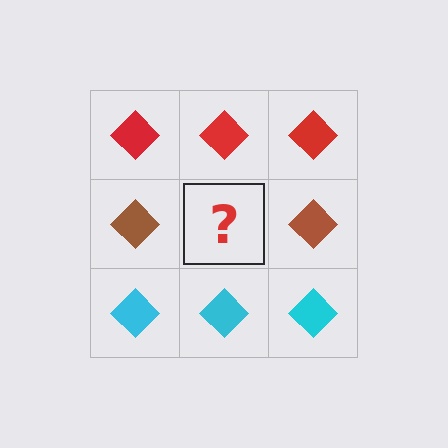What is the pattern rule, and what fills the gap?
The rule is that each row has a consistent color. The gap should be filled with a brown diamond.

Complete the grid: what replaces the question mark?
The question mark should be replaced with a brown diamond.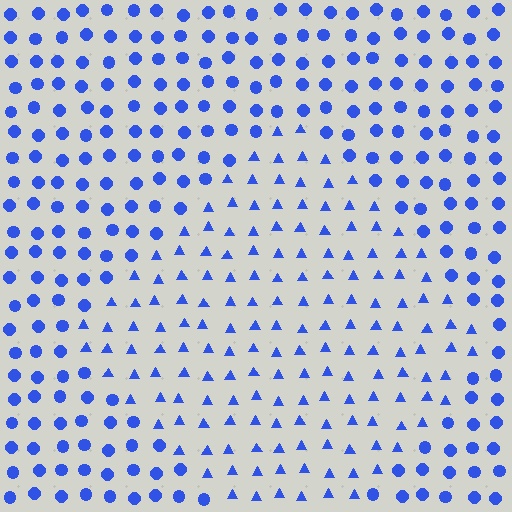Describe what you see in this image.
The image is filled with small blue elements arranged in a uniform grid. A diamond-shaped region contains triangles, while the surrounding area contains circles. The boundary is defined purely by the change in element shape.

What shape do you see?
I see a diamond.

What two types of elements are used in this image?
The image uses triangles inside the diamond region and circles outside it.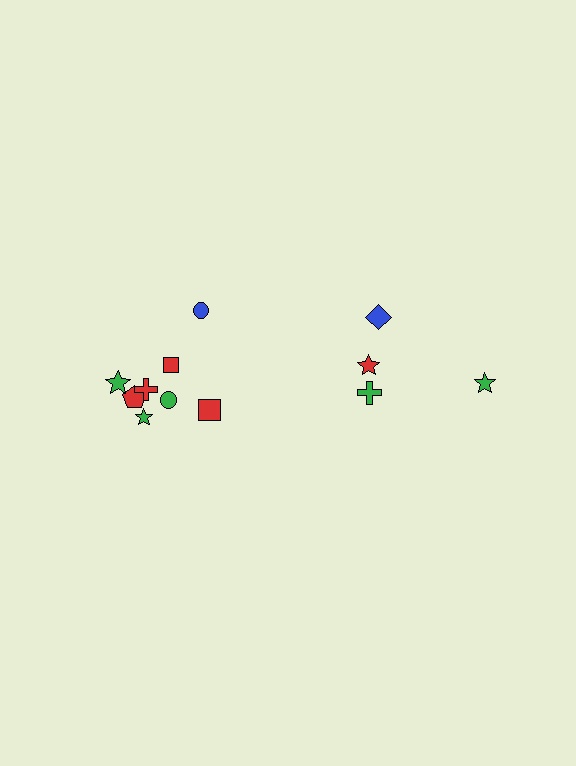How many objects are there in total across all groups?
There are 12 objects.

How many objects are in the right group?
There are 4 objects.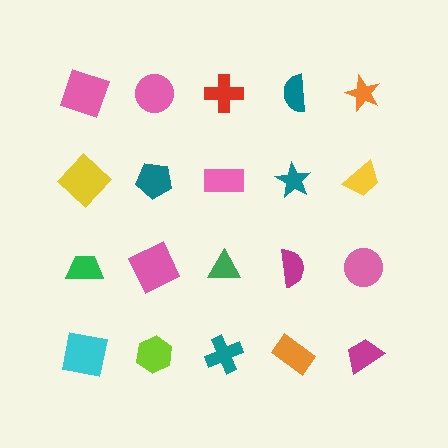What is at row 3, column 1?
A green trapezoid.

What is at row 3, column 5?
A pink circle.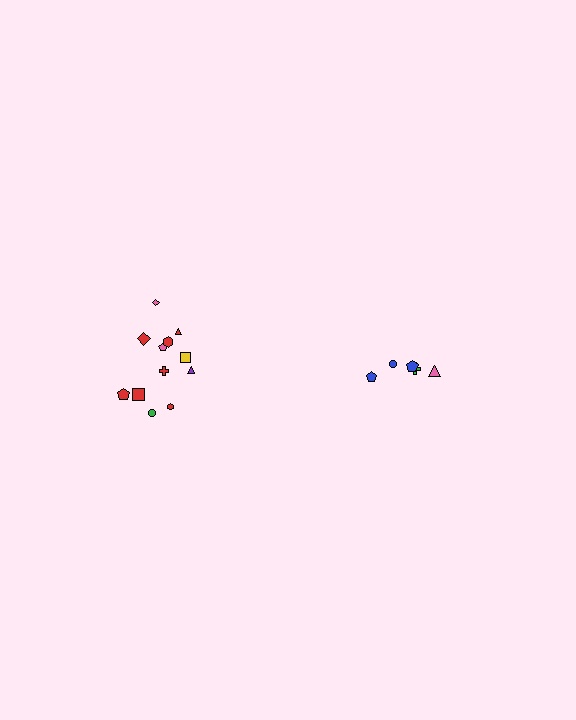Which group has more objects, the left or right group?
The left group.